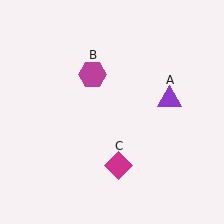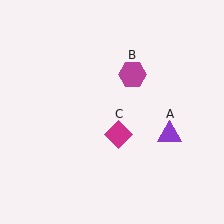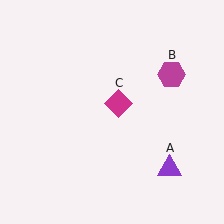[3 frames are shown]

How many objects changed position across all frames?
3 objects changed position: purple triangle (object A), magenta hexagon (object B), magenta diamond (object C).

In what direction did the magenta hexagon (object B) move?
The magenta hexagon (object B) moved right.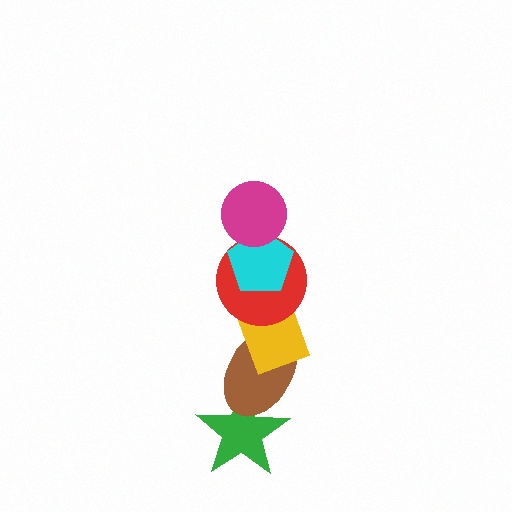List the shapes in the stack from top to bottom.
From top to bottom: the magenta circle, the cyan pentagon, the red circle, the yellow rectangle, the brown ellipse, the green star.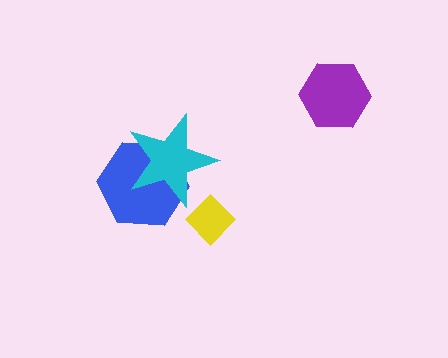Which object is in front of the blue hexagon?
The cyan star is in front of the blue hexagon.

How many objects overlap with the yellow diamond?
0 objects overlap with the yellow diamond.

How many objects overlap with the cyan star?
1 object overlaps with the cyan star.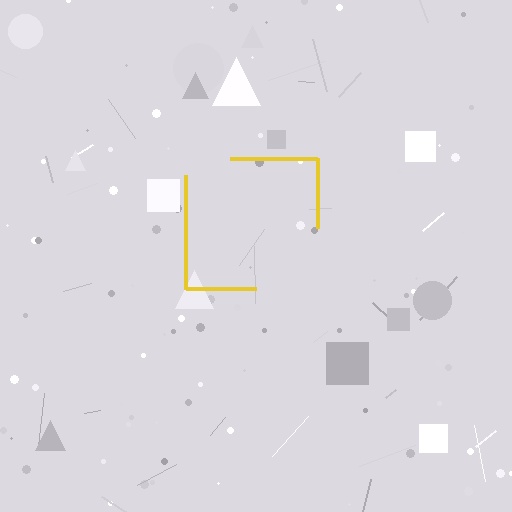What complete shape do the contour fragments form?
The contour fragments form a square.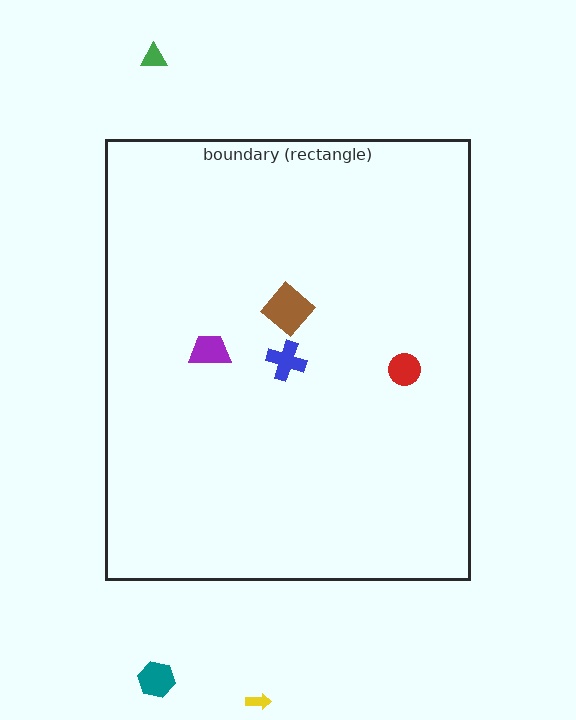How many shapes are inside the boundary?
4 inside, 3 outside.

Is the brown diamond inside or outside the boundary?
Inside.